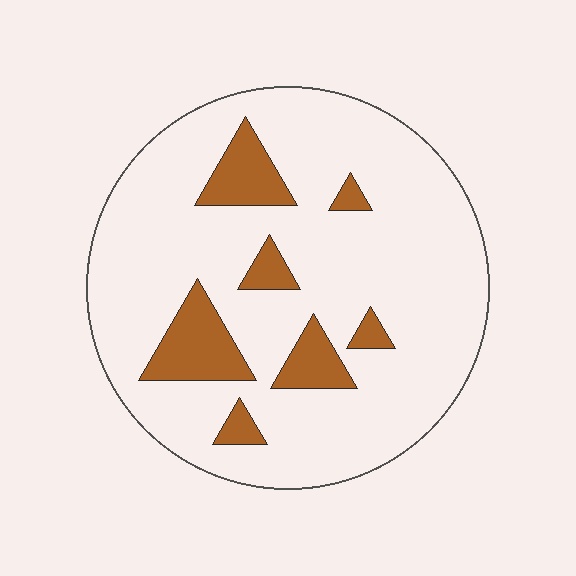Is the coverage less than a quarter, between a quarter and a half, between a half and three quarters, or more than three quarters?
Less than a quarter.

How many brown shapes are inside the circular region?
7.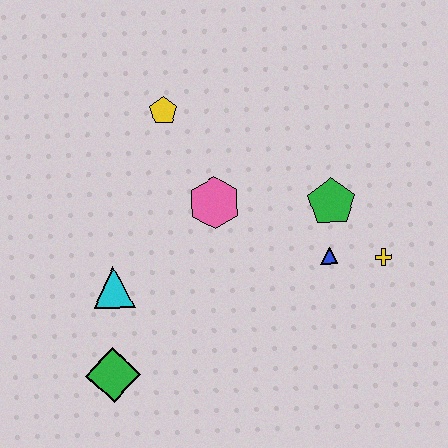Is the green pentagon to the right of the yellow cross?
No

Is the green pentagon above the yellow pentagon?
No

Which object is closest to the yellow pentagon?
The pink hexagon is closest to the yellow pentagon.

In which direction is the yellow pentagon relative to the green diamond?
The yellow pentagon is above the green diamond.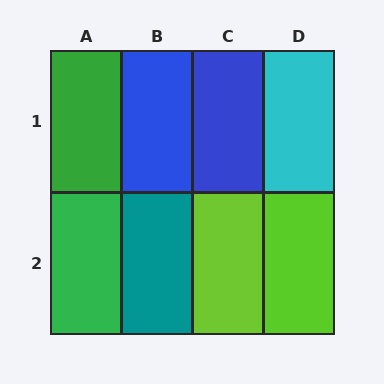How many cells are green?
2 cells are green.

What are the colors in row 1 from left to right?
Green, blue, blue, cyan.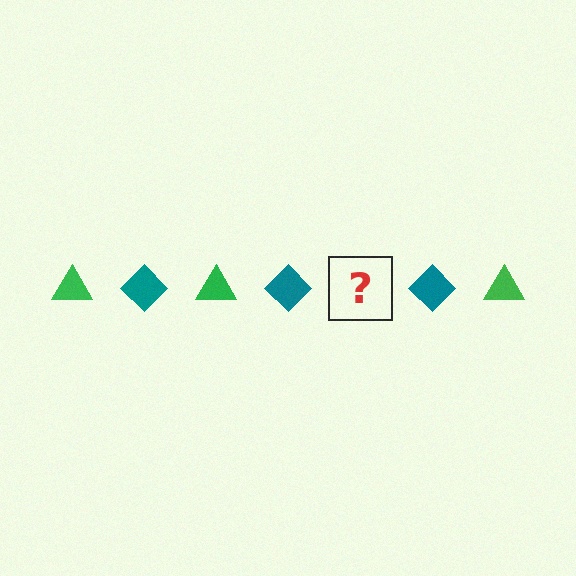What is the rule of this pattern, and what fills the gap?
The rule is that the pattern alternates between green triangle and teal diamond. The gap should be filled with a green triangle.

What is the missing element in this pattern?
The missing element is a green triangle.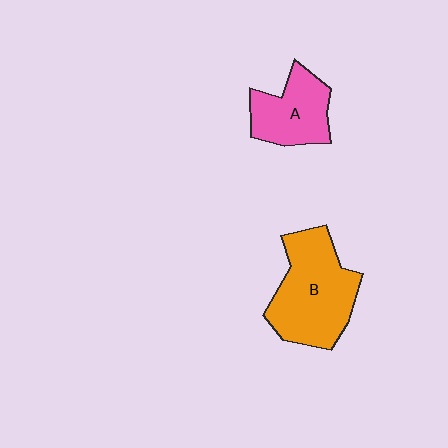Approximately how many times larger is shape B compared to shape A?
Approximately 1.6 times.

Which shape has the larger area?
Shape B (orange).